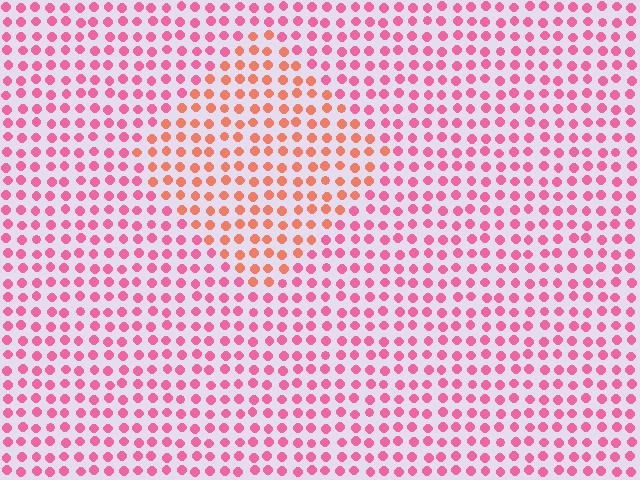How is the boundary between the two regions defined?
The boundary is defined purely by a slight shift in hue (about 36 degrees). Spacing, size, and orientation are identical on both sides.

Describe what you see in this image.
The image is filled with small pink elements in a uniform arrangement. A diamond-shaped region is visible where the elements are tinted to a slightly different hue, forming a subtle color boundary.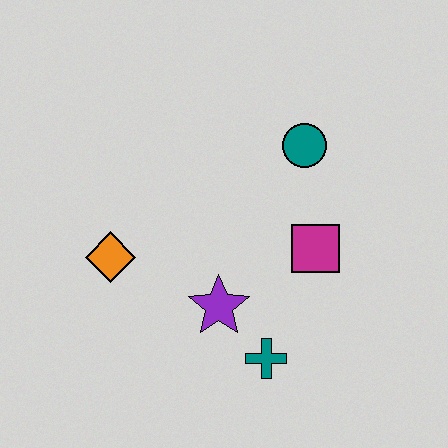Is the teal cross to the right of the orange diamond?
Yes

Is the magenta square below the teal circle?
Yes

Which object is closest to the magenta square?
The teal circle is closest to the magenta square.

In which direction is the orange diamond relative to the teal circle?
The orange diamond is to the left of the teal circle.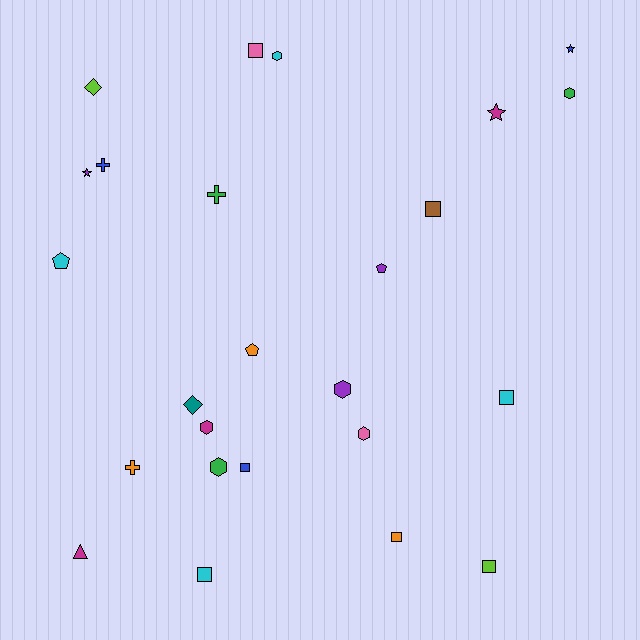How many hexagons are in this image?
There are 6 hexagons.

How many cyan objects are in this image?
There are 4 cyan objects.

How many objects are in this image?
There are 25 objects.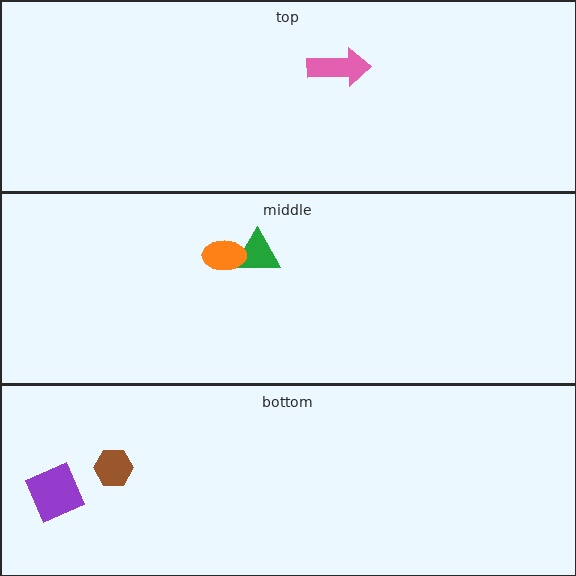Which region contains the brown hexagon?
The bottom region.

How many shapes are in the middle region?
2.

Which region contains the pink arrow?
The top region.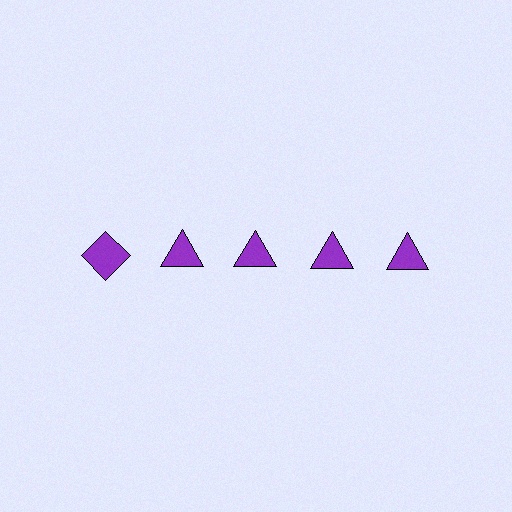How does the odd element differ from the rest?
It has a different shape: diamond instead of triangle.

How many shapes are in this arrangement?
There are 5 shapes arranged in a grid pattern.